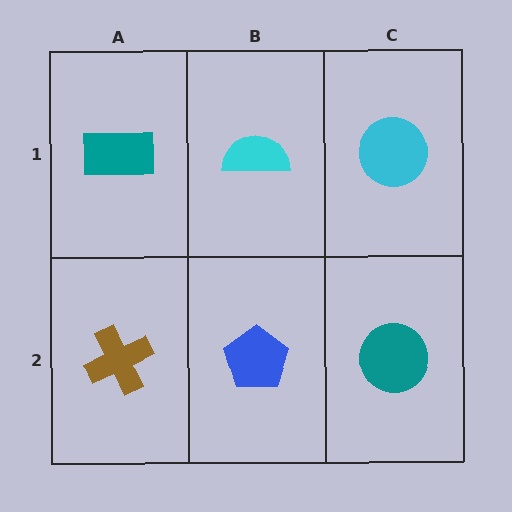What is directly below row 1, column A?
A brown cross.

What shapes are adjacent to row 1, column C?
A teal circle (row 2, column C), a cyan semicircle (row 1, column B).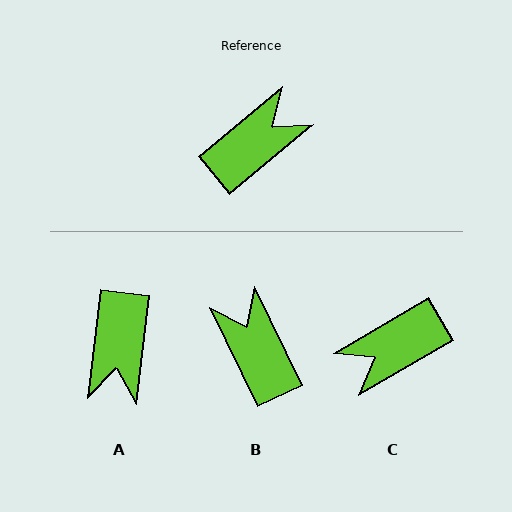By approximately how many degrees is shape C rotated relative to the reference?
Approximately 171 degrees counter-clockwise.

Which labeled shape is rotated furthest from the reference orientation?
C, about 171 degrees away.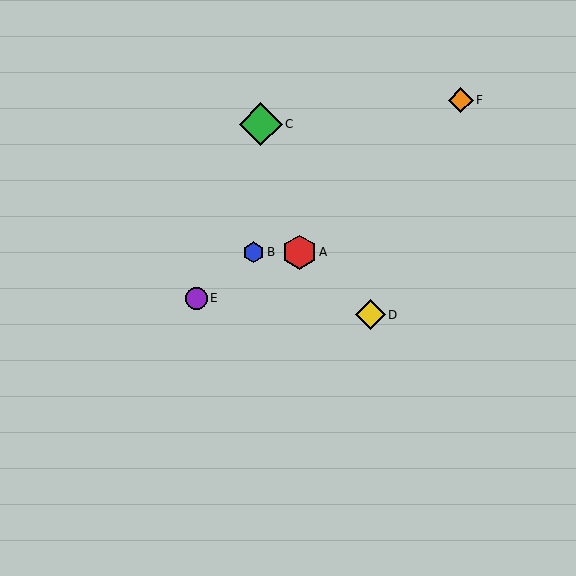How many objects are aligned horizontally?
2 objects (A, B) are aligned horizontally.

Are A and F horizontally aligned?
No, A is at y≈252 and F is at y≈100.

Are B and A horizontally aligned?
Yes, both are at y≈252.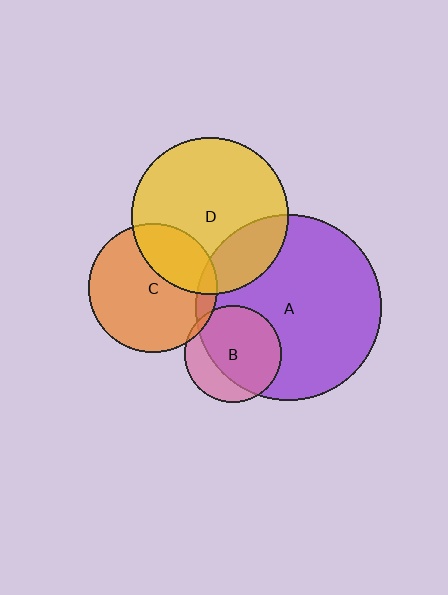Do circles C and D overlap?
Yes.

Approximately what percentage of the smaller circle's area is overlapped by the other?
Approximately 30%.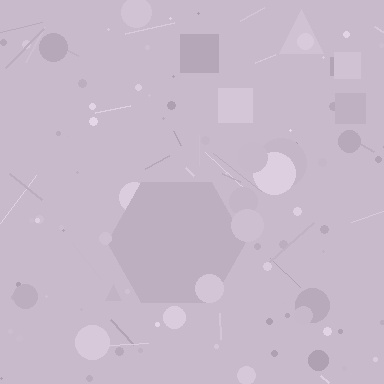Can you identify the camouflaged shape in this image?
The camouflaged shape is a hexagon.